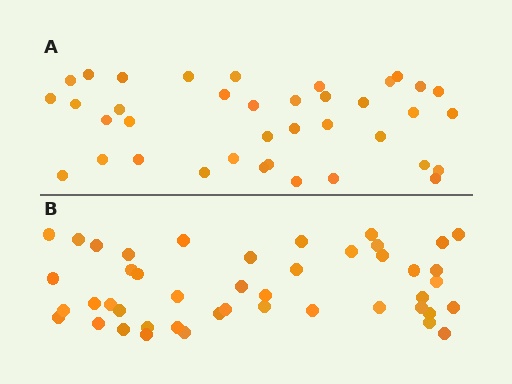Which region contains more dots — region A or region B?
Region B (the bottom region) has more dots.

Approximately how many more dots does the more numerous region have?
Region B has roughly 8 or so more dots than region A.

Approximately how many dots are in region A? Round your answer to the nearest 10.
About 40 dots. (The exact count is 38, which rounds to 40.)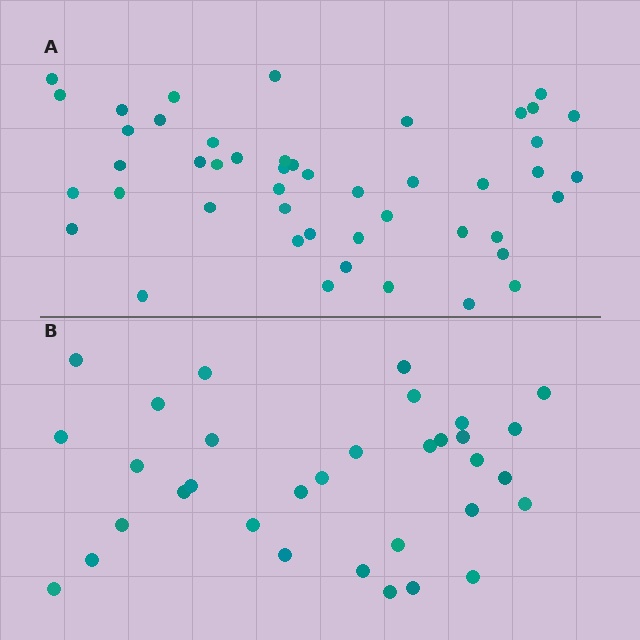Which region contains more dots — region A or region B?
Region A (the top region) has more dots.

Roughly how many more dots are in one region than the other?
Region A has approximately 15 more dots than region B.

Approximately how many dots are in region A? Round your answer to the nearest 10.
About 50 dots. (The exact count is 47, which rounds to 50.)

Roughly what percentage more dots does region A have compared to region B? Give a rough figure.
About 40% more.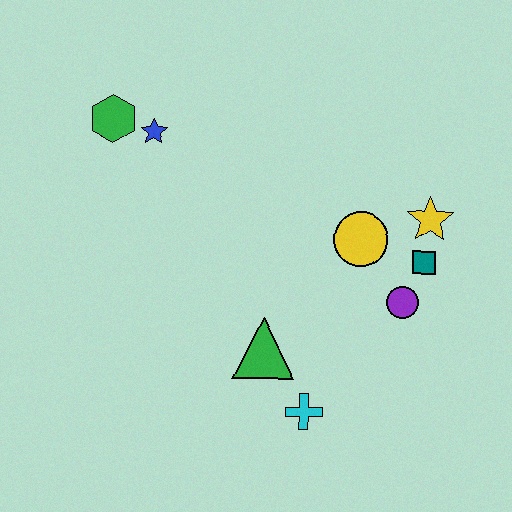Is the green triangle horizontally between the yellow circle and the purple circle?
No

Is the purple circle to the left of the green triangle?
No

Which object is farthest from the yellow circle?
The green hexagon is farthest from the yellow circle.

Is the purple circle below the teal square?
Yes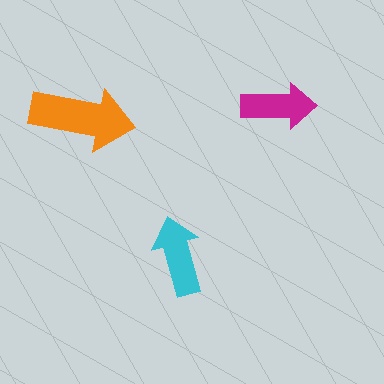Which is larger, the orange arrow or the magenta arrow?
The orange one.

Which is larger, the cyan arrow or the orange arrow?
The orange one.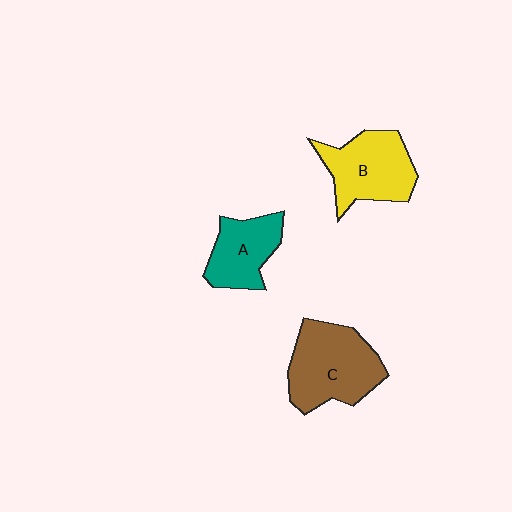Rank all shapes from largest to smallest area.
From largest to smallest: C (brown), B (yellow), A (teal).